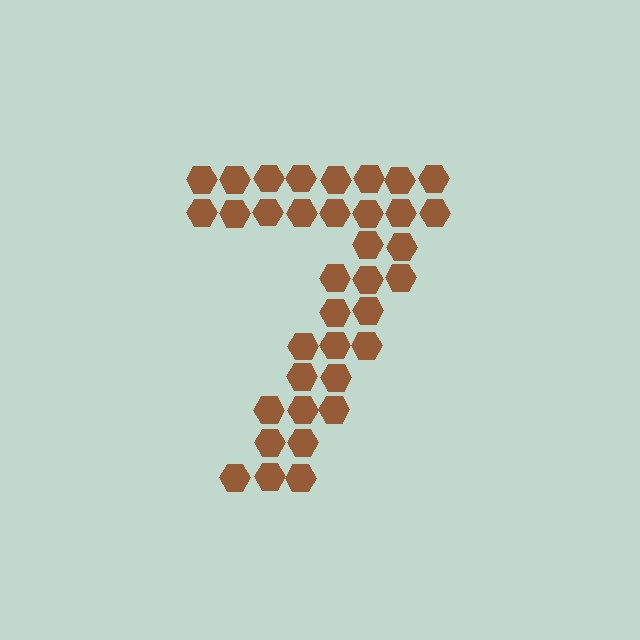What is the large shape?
The large shape is the digit 7.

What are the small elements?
The small elements are hexagons.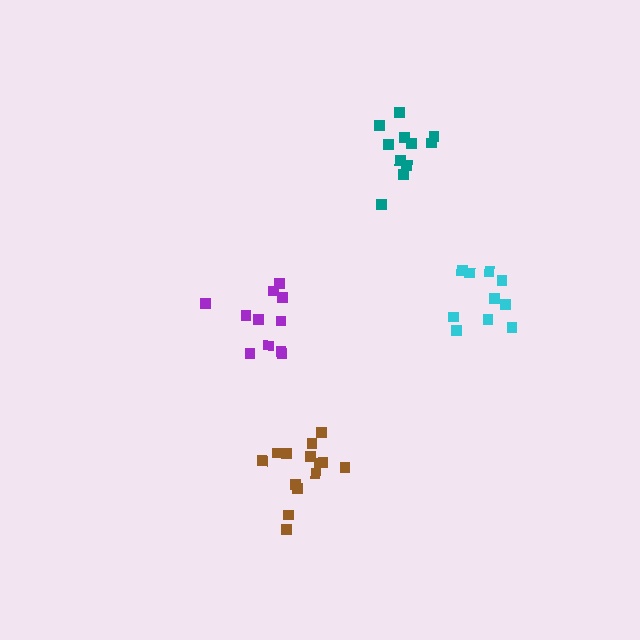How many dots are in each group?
Group 1: 14 dots, Group 2: 11 dots, Group 3: 11 dots, Group 4: 10 dots (46 total).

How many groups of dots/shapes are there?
There are 4 groups.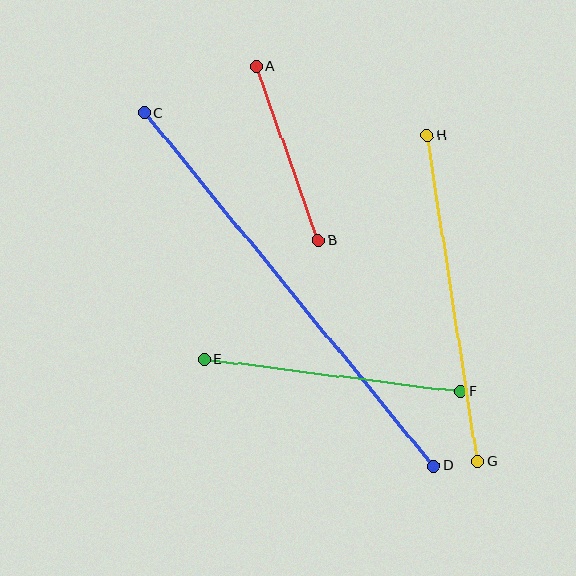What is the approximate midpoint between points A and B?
The midpoint is at approximately (287, 153) pixels.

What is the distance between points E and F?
The distance is approximately 259 pixels.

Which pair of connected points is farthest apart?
Points C and D are farthest apart.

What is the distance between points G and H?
The distance is approximately 330 pixels.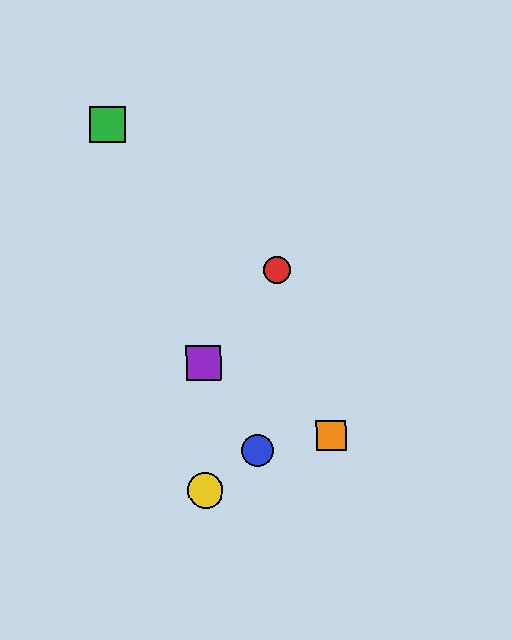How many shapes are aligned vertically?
2 shapes (the yellow circle, the purple square) are aligned vertically.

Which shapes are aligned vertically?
The yellow circle, the purple square are aligned vertically.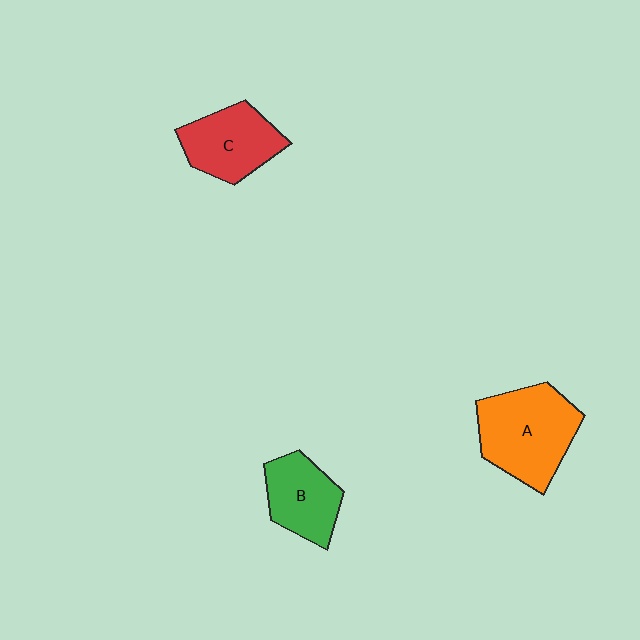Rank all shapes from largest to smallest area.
From largest to smallest: A (orange), C (red), B (green).